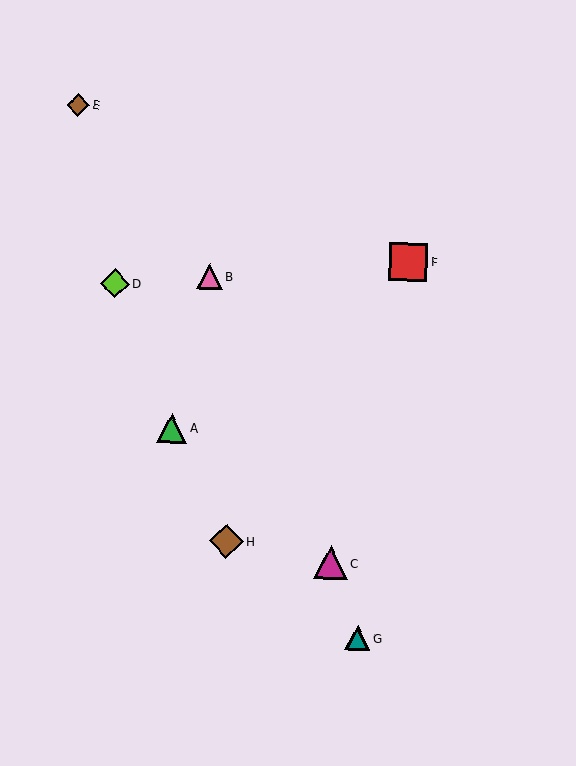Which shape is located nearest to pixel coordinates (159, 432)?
The green triangle (labeled A) at (172, 428) is nearest to that location.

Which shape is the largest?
The red square (labeled F) is the largest.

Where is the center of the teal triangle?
The center of the teal triangle is at (357, 638).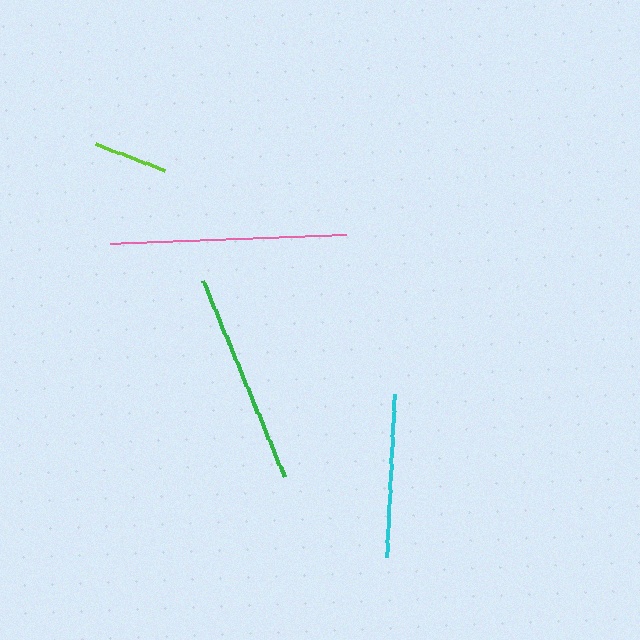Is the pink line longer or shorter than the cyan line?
The pink line is longer than the cyan line.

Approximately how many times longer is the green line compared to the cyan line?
The green line is approximately 1.3 times the length of the cyan line.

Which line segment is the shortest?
The lime line is the shortest at approximately 74 pixels.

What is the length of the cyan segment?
The cyan segment is approximately 163 pixels long.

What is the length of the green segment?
The green segment is approximately 212 pixels long.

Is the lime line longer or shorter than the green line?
The green line is longer than the lime line.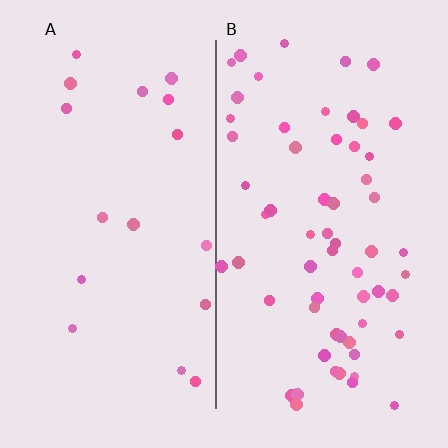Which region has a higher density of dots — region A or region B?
B (the right).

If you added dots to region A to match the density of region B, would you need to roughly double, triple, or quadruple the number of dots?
Approximately quadruple.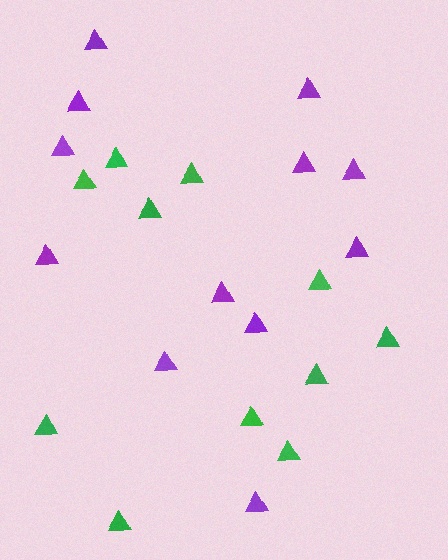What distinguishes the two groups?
There are 2 groups: one group of green triangles (11) and one group of purple triangles (12).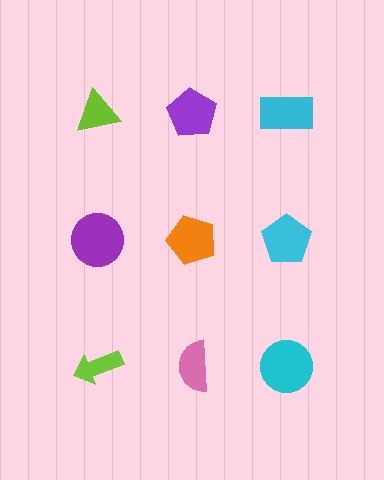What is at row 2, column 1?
A purple circle.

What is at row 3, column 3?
A cyan circle.